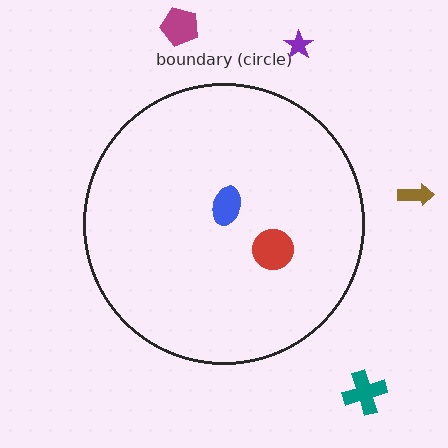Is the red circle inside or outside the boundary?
Inside.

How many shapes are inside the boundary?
2 inside, 4 outside.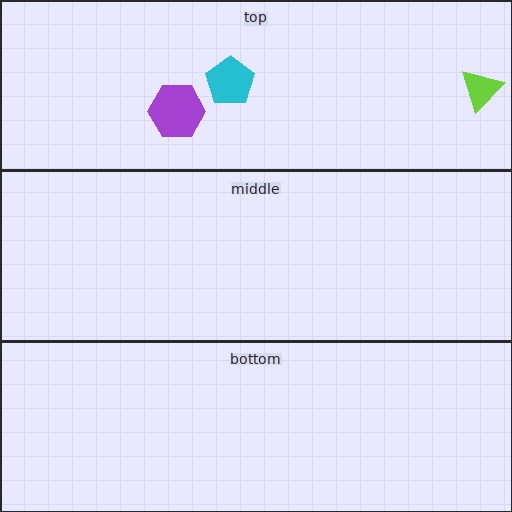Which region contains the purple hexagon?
The top region.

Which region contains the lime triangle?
The top region.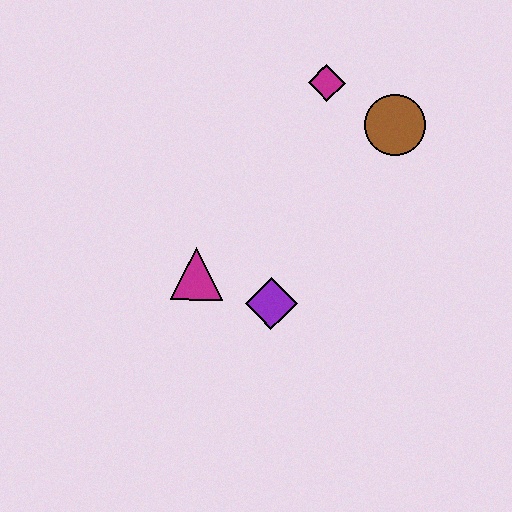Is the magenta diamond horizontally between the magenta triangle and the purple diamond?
No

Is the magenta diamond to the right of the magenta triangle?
Yes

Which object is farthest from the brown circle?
The magenta triangle is farthest from the brown circle.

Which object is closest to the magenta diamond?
The brown circle is closest to the magenta diamond.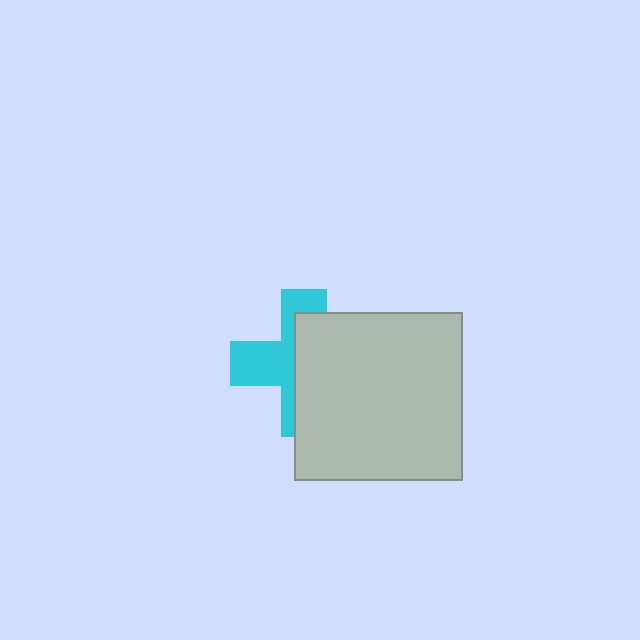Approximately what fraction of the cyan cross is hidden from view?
Roughly 57% of the cyan cross is hidden behind the light gray square.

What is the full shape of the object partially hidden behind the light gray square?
The partially hidden object is a cyan cross.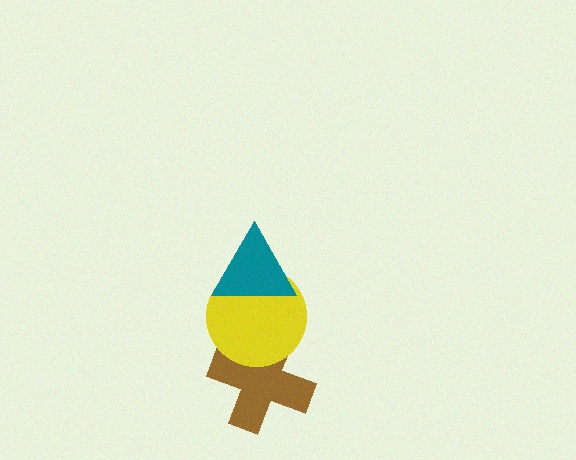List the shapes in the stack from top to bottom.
From top to bottom: the teal triangle, the yellow circle, the brown cross.